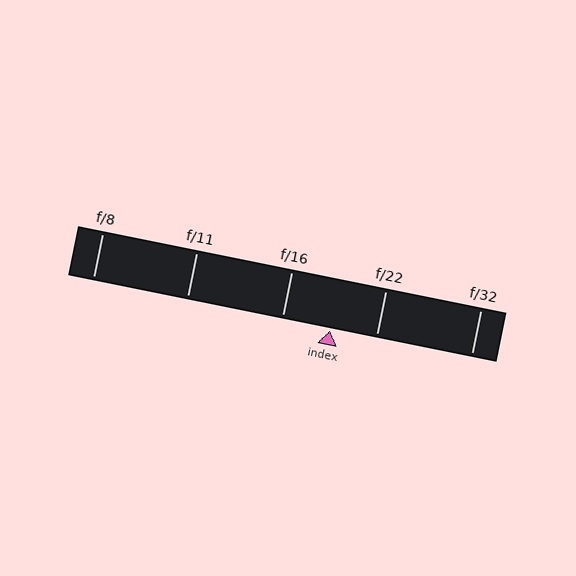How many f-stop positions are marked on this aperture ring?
There are 5 f-stop positions marked.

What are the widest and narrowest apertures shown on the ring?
The widest aperture shown is f/8 and the narrowest is f/32.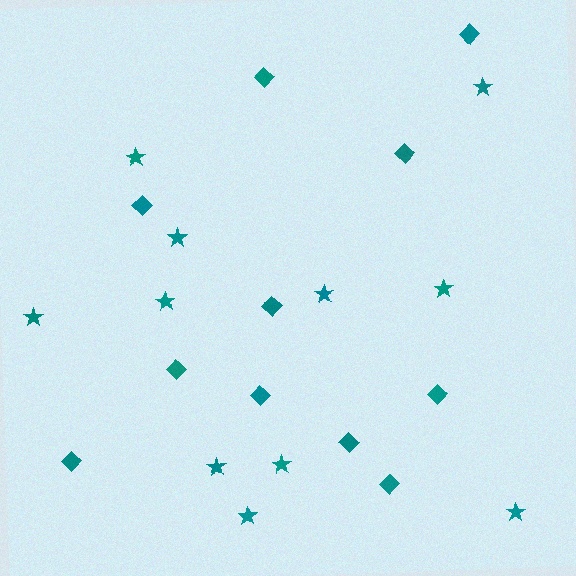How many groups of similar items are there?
There are 2 groups: one group of stars (11) and one group of diamonds (11).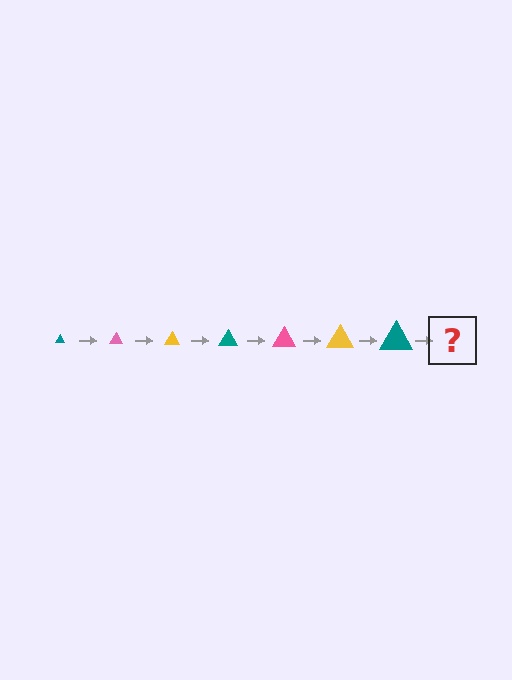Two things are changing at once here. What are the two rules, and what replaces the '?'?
The two rules are that the triangle grows larger each step and the color cycles through teal, pink, and yellow. The '?' should be a pink triangle, larger than the previous one.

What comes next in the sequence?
The next element should be a pink triangle, larger than the previous one.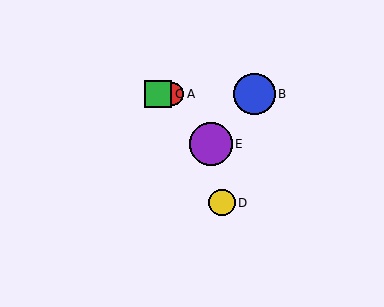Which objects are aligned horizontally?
Objects A, B, C are aligned horizontally.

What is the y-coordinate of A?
Object A is at y≈94.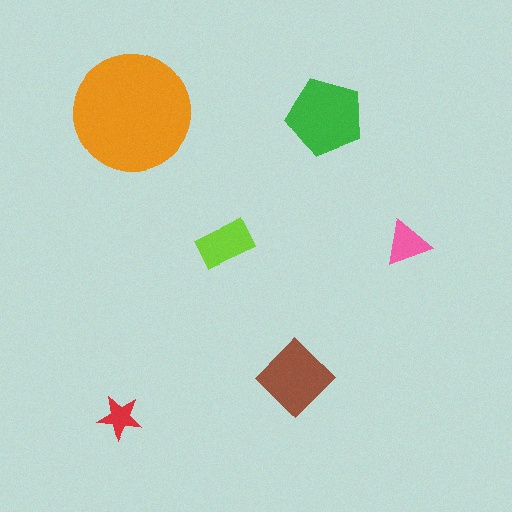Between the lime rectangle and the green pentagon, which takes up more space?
The green pentagon.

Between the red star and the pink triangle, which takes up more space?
The pink triangle.